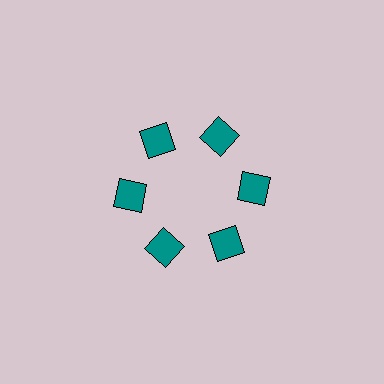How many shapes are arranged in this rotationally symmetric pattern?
There are 6 shapes, arranged in 6 groups of 1.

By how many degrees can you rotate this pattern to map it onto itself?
The pattern maps onto itself every 60 degrees of rotation.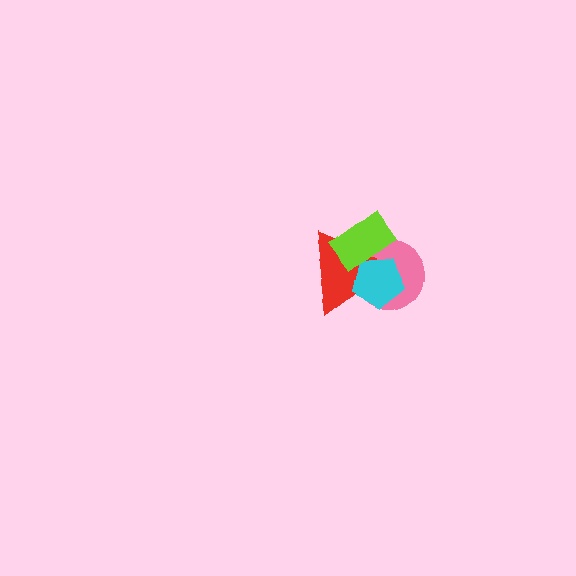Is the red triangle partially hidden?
Yes, it is partially covered by another shape.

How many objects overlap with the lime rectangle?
3 objects overlap with the lime rectangle.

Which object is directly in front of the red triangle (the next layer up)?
The cyan pentagon is directly in front of the red triangle.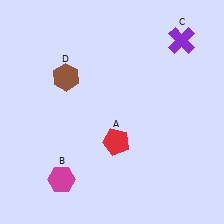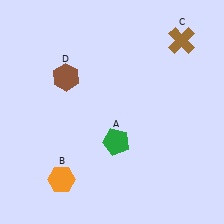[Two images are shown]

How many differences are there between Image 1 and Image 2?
There are 3 differences between the two images.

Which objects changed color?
A changed from red to green. B changed from magenta to orange. C changed from purple to brown.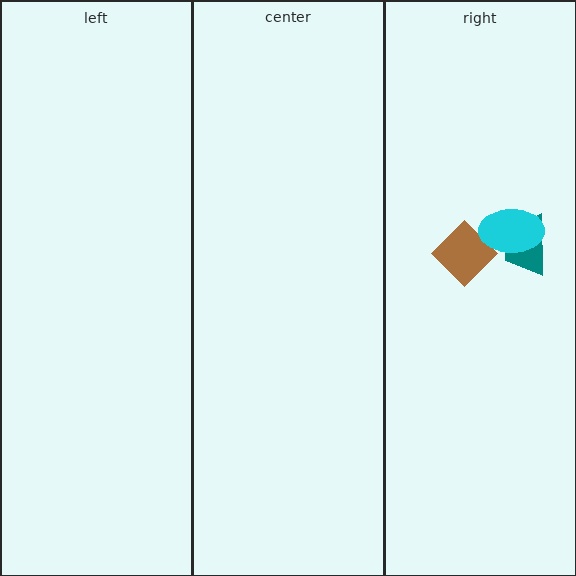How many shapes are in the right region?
3.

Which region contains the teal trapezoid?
The right region.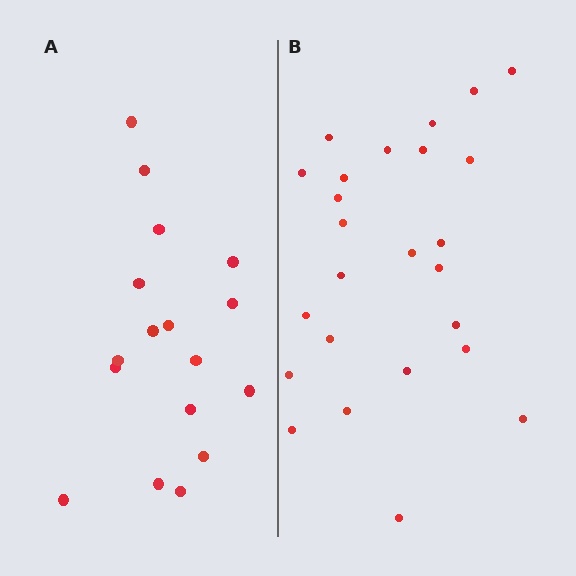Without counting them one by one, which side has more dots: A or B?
Region B (the right region) has more dots.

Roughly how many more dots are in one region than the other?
Region B has roughly 8 or so more dots than region A.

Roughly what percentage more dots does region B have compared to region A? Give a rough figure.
About 45% more.